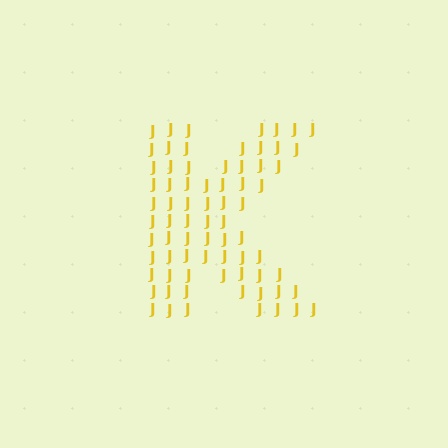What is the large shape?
The large shape is the letter K.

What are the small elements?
The small elements are letter J's.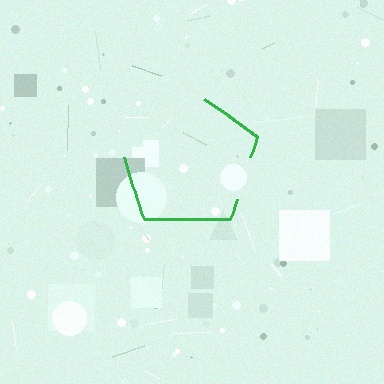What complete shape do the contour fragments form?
The contour fragments form a pentagon.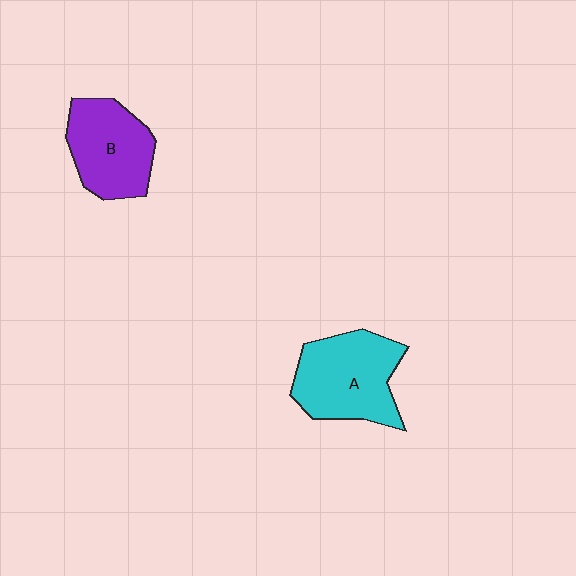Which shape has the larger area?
Shape A (cyan).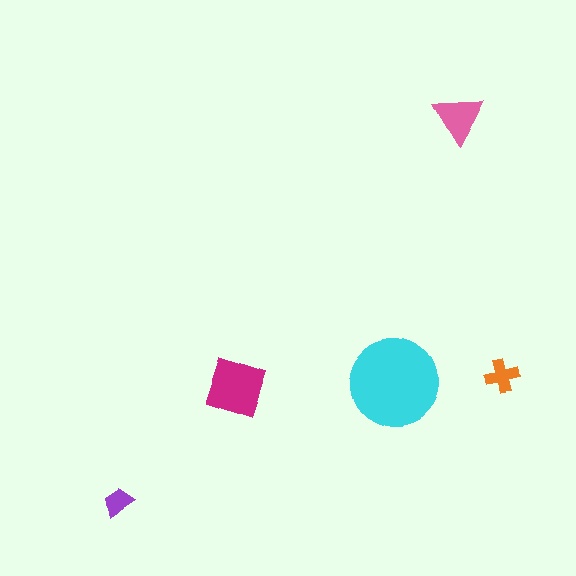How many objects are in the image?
There are 5 objects in the image.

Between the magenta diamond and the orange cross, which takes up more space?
The magenta diamond.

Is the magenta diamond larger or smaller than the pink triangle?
Larger.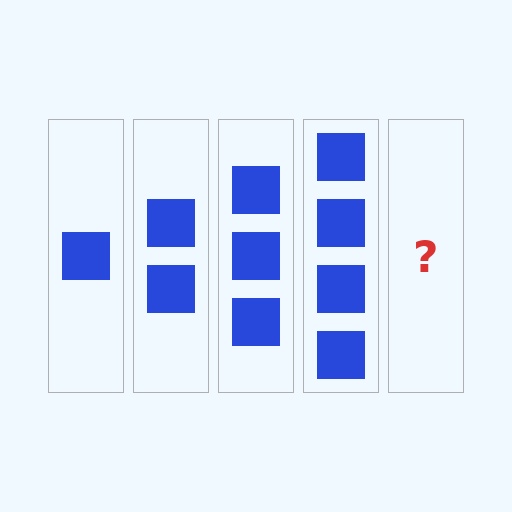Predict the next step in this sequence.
The next step is 5 squares.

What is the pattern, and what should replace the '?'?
The pattern is that each step adds one more square. The '?' should be 5 squares.